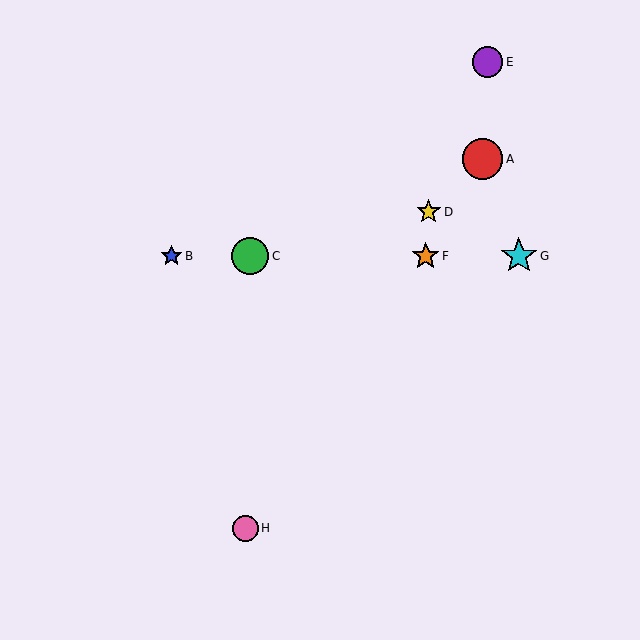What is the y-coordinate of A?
Object A is at y≈159.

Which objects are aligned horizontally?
Objects B, C, F, G are aligned horizontally.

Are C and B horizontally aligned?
Yes, both are at y≈256.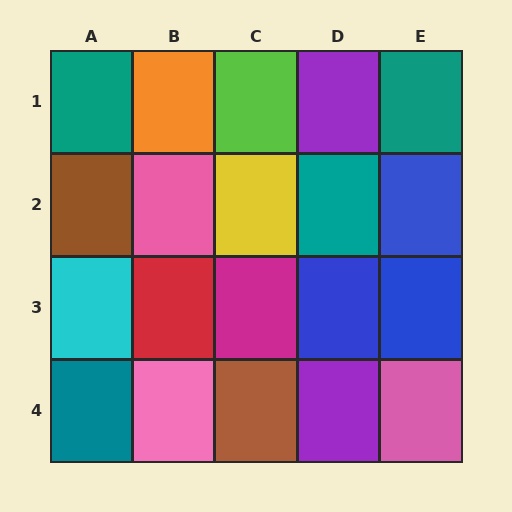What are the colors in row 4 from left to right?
Teal, pink, brown, purple, pink.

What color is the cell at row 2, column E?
Blue.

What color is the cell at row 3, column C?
Magenta.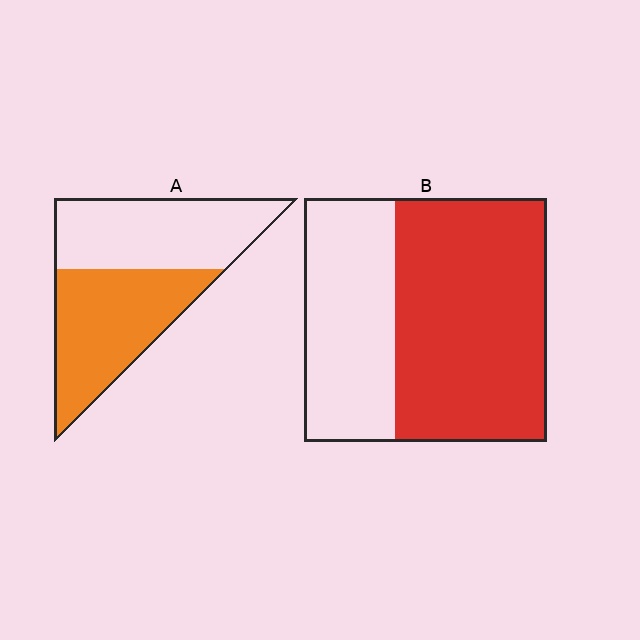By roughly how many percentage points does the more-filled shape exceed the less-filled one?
By roughly 10 percentage points (B over A).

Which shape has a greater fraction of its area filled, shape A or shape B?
Shape B.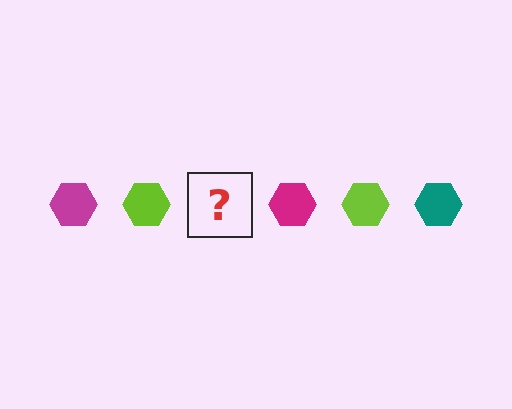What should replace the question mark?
The question mark should be replaced with a teal hexagon.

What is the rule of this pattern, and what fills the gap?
The rule is that the pattern cycles through magenta, lime, teal hexagons. The gap should be filled with a teal hexagon.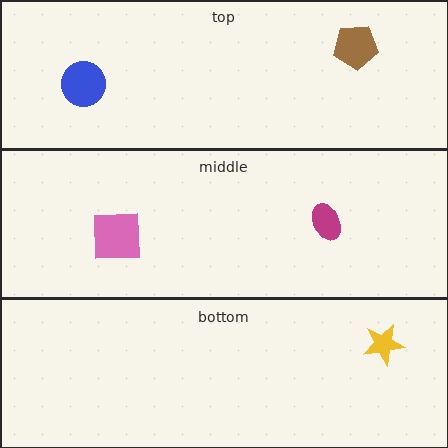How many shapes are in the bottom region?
1.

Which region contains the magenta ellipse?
The middle region.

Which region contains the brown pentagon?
The top region.